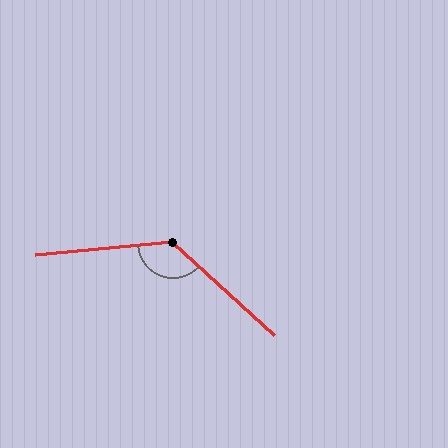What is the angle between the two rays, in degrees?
Approximately 132 degrees.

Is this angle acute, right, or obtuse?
It is obtuse.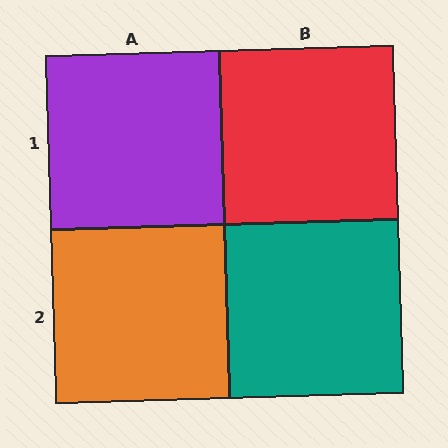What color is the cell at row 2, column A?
Orange.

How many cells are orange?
1 cell is orange.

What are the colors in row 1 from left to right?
Purple, red.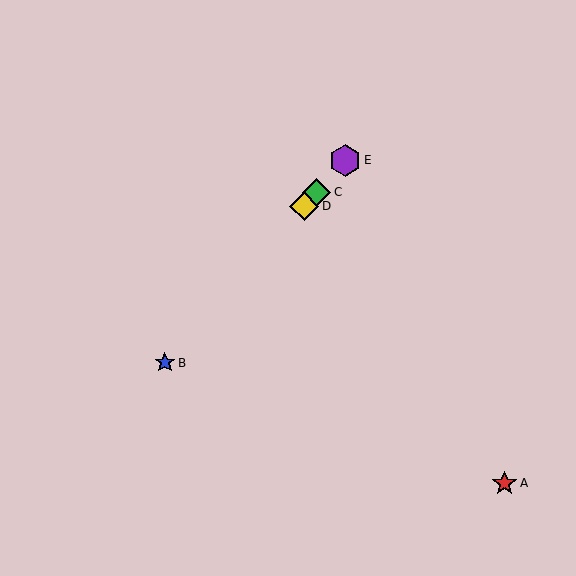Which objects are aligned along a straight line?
Objects B, C, D, E are aligned along a straight line.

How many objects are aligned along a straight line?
4 objects (B, C, D, E) are aligned along a straight line.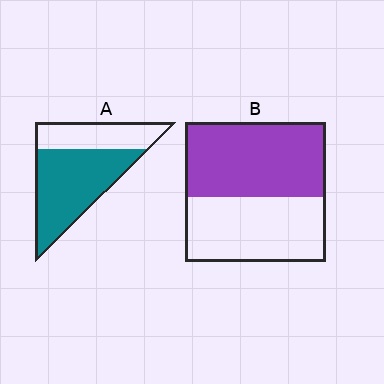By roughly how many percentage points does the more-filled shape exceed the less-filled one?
By roughly 10 percentage points (A over B).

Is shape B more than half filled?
Roughly half.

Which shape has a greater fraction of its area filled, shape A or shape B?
Shape A.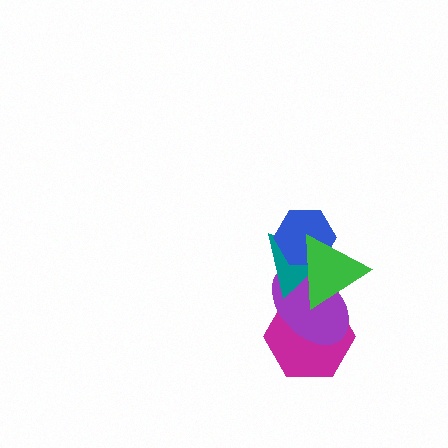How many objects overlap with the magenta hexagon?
2 objects overlap with the magenta hexagon.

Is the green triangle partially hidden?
No, no other shape covers it.